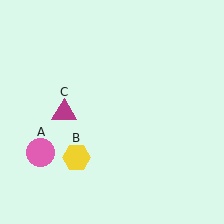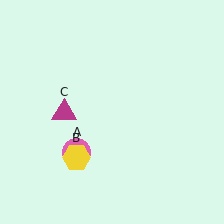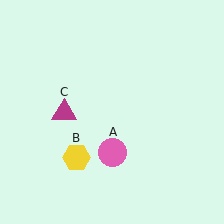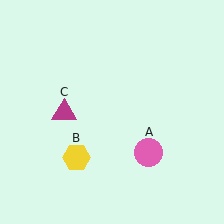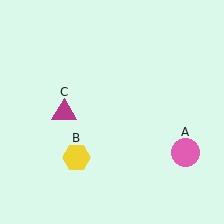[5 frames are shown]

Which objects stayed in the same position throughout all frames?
Yellow hexagon (object B) and magenta triangle (object C) remained stationary.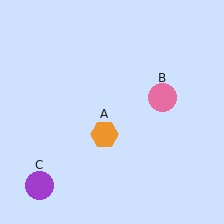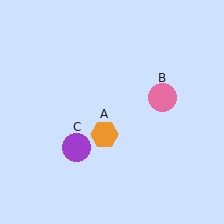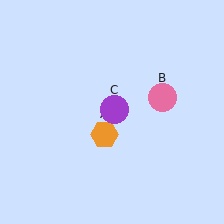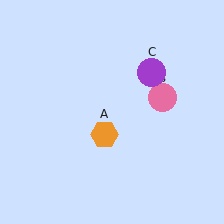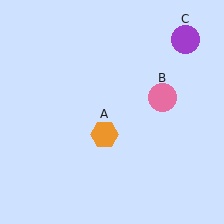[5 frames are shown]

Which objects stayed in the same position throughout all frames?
Orange hexagon (object A) and pink circle (object B) remained stationary.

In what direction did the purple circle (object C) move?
The purple circle (object C) moved up and to the right.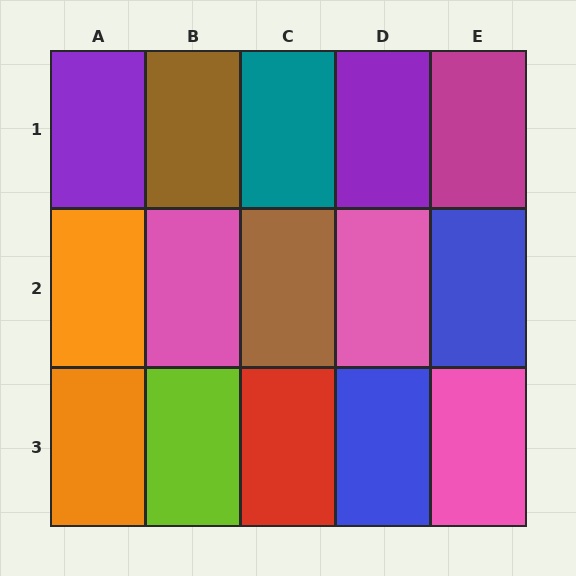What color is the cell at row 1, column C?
Teal.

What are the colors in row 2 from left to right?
Orange, pink, brown, pink, blue.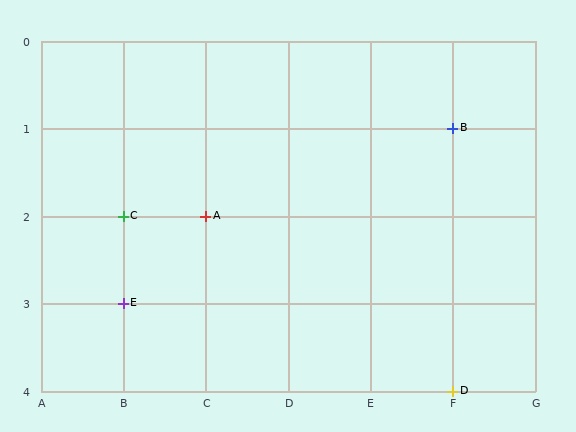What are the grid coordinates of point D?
Point D is at grid coordinates (F, 4).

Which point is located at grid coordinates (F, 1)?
Point B is at (F, 1).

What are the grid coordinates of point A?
Point A is at grid coordinates (C, 2).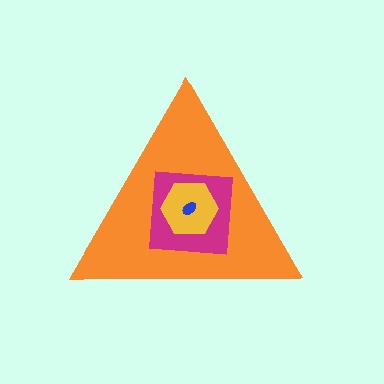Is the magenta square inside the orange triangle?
Yes.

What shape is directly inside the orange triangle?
The magenta square.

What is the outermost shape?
The orange triangle.